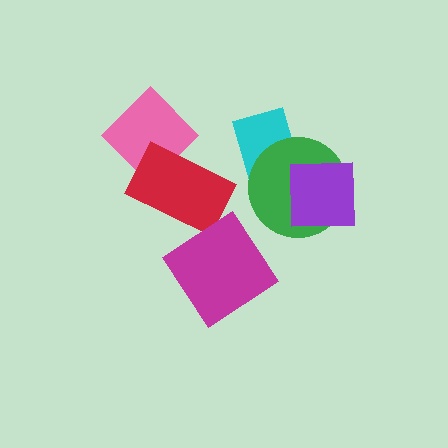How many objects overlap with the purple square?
2 objects overlap with the purple square.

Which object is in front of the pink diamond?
The red rectangle is in front of the pink diamond.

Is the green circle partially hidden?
Yes, it is partially covered by another shape.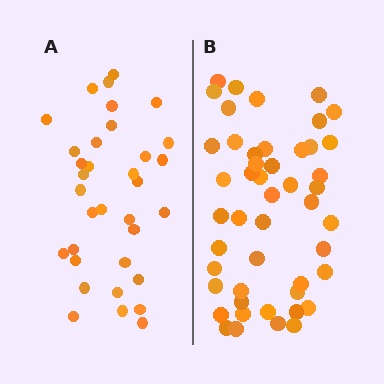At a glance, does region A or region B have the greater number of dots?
Region B (the right region) has more dots.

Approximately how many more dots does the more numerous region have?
Region B has approximately 15 more dots than region A.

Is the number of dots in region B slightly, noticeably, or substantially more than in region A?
Region B has noticeably more, but not dramatically so. The ratio is roughly 1.4 to 1.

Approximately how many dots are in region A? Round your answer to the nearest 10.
About 30 dots. (The exact count is 34, which rounds to 30.)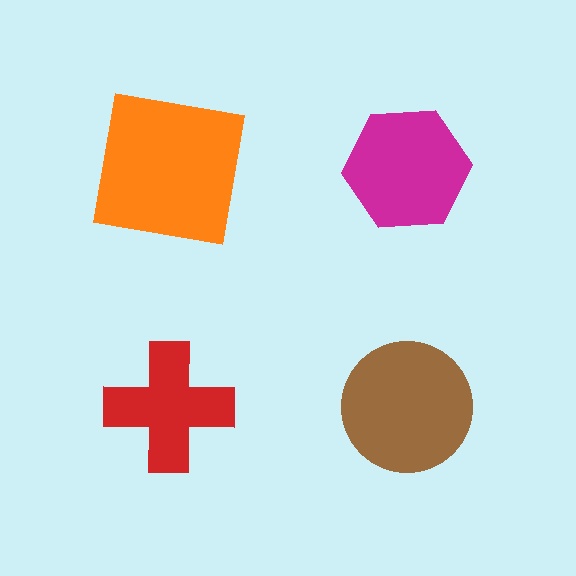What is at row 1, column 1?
An orange square.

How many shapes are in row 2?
2 shapes.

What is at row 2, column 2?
A brown circle.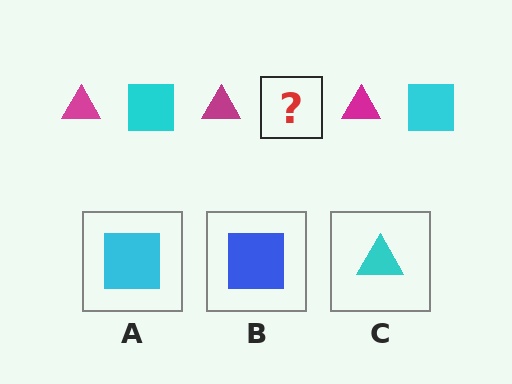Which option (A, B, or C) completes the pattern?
A.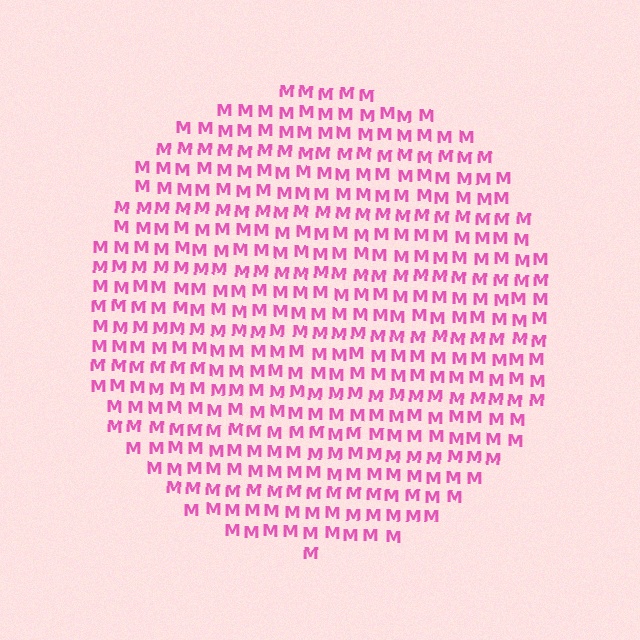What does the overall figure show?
The overall figure shows a circle.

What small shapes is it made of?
It is made of small letter M's.